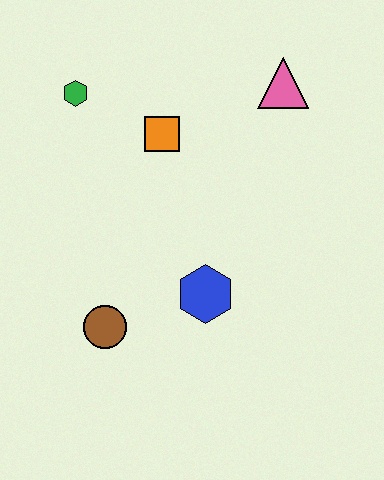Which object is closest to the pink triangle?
The orange square is closest to the pink triangle.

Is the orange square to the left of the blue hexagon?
Yes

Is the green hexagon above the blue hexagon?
Yes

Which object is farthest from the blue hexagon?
The green hexagon is farthest from the blue hexagon.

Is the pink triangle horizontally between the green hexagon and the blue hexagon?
No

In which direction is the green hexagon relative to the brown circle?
The green hexagon is above the brown circle.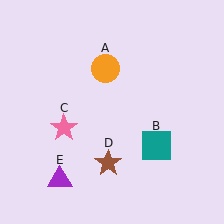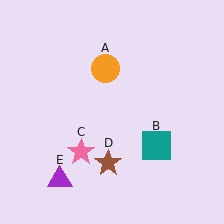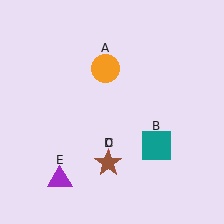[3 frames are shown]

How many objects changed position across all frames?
1 object changed position: pink star (object C).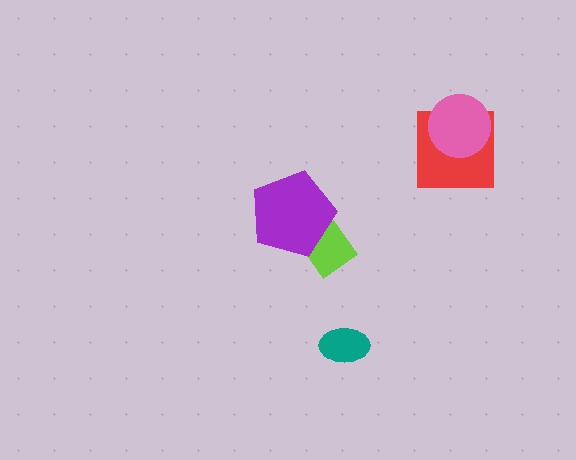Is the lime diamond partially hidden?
Yes, it is partially covered by another shape.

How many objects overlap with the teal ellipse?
0 objects overlap with the teal ellipse.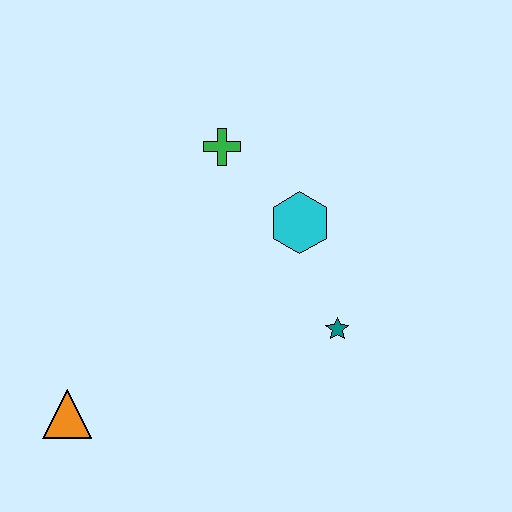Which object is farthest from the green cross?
The orange triangle is farthest from the green cross.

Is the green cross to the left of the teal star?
Yes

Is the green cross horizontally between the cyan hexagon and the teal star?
No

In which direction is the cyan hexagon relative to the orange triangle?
The cyan hexagon is to the right of the orange triangle.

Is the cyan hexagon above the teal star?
Yes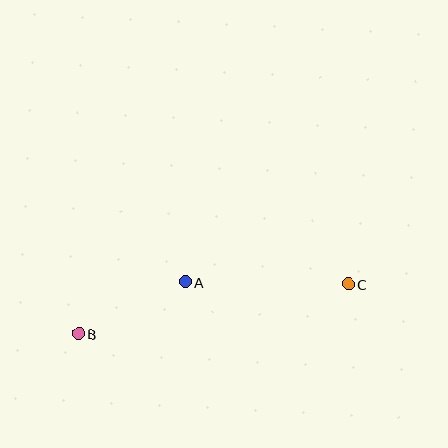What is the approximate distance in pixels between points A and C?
The distance between A and C is approximately 163 pixels.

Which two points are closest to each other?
Points A and B are closest to each other.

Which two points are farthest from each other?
Points B and C are farthest from each other.